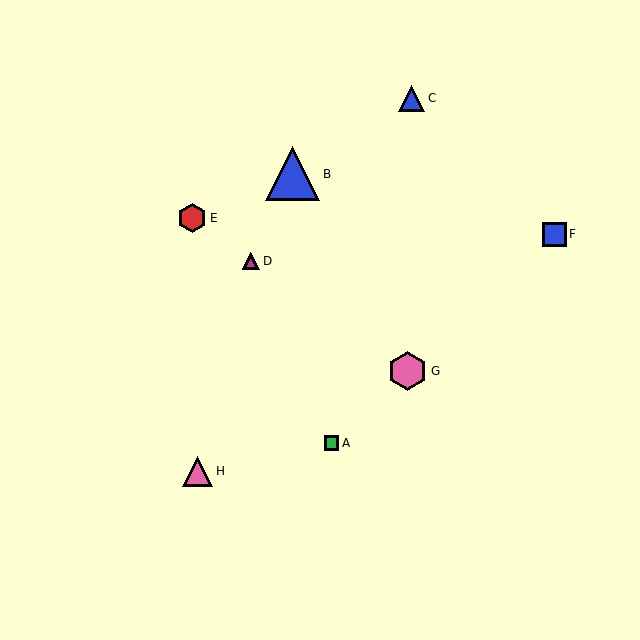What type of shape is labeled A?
Shape A is a green square.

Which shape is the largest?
The blue triangle (labeled B) is the largest.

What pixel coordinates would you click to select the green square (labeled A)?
Click at (332, 443) to select the green square A.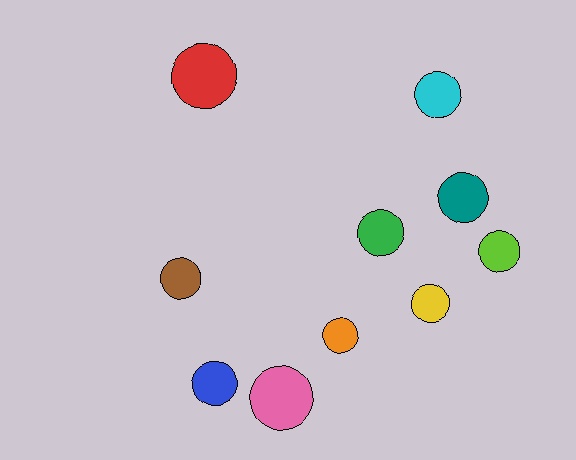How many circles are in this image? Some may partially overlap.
There are 10 circles.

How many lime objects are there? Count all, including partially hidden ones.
There is 1 lime object.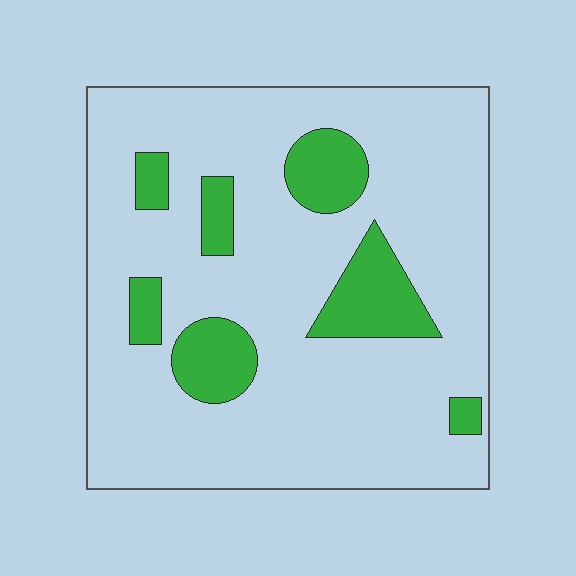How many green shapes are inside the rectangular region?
7.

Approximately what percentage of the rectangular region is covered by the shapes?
Approximately 15%.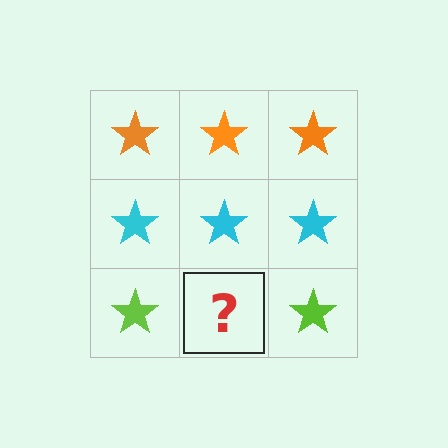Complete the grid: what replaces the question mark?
The question mark should be replaced with a lime star.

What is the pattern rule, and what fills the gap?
The rule is that each row has a consistent color. The gap should be filled with a lime star.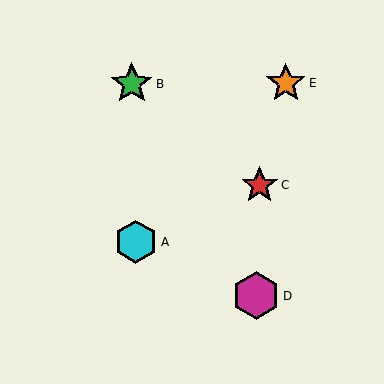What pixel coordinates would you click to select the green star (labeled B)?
Click at (132, 84) to select the green star B.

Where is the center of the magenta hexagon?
The center of the magenta hexagon is at (256, 296).